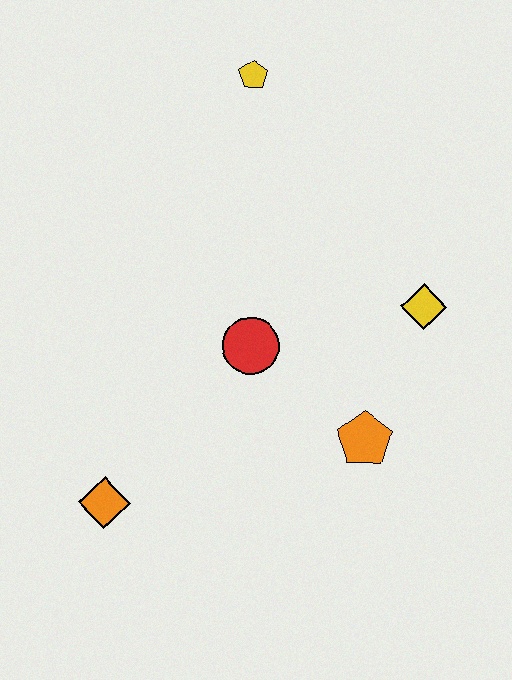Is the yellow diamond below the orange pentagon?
No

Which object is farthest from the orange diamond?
The yellow pentagon is farthest from the orange diamond.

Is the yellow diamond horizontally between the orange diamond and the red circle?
No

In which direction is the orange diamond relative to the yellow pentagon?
The orange diamond is below the yellow pentagon.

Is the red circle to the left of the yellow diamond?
Yes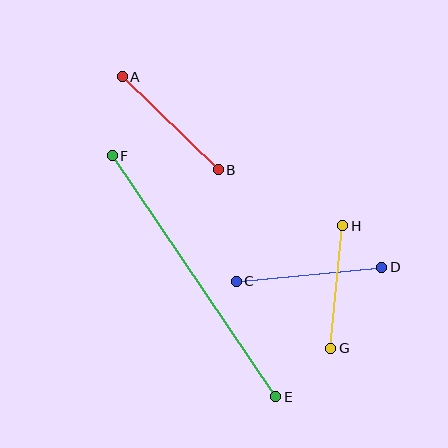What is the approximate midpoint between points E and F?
The midpoint is at approximately (194, 276) pixels.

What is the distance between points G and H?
The distance is approximately 123 pixels.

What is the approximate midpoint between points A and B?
The midpoint is at approximately (170, 123) pixels.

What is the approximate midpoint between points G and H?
The midpoint is at approximately (337, 287) pixels.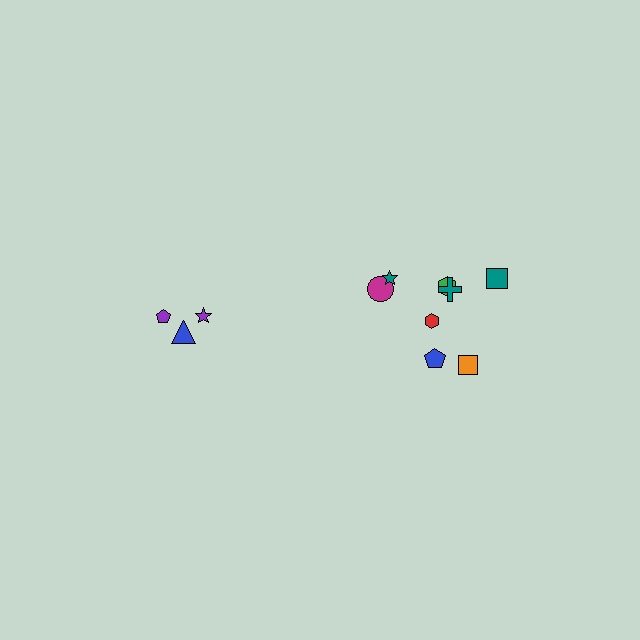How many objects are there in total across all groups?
There are 11 objects.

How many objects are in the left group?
There are 3 objects.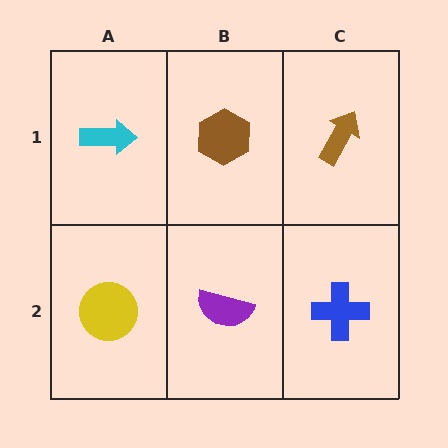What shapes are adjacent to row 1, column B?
A purple semicircle (row 2, column B), a cyan arrow (row 1, column A), a brown arrow (row 1, column C).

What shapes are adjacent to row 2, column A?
A cyan arrow (row 1, column A), a purple semicircle (row 2, column B).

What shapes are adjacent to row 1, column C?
A blue cross (row 2, column C), a brown hexagon (row 1, column B).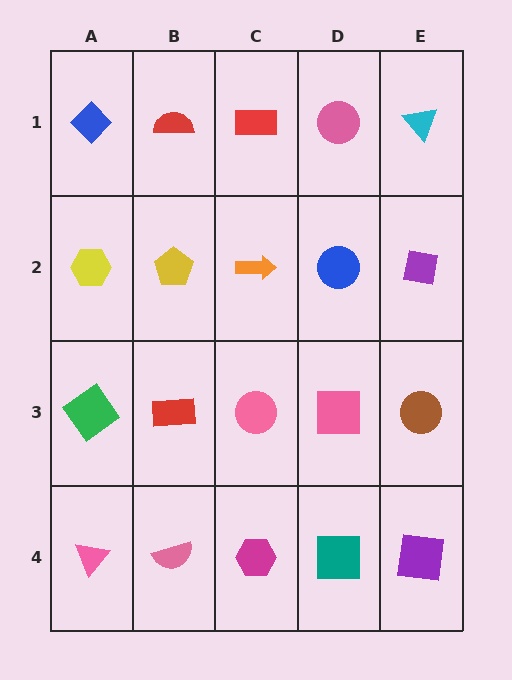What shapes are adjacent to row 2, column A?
A blue diamond (row 1, column A), a green diamond (row 3, column A), a yellow pentagon (row 2, column B).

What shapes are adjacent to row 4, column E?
A brown circle (row 3, column E), a teal square (row 4, column D).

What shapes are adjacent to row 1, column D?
A blue circle (row 2, column D), a red rectangle (row 1, column C), a cyan triangle (row 1, column E).